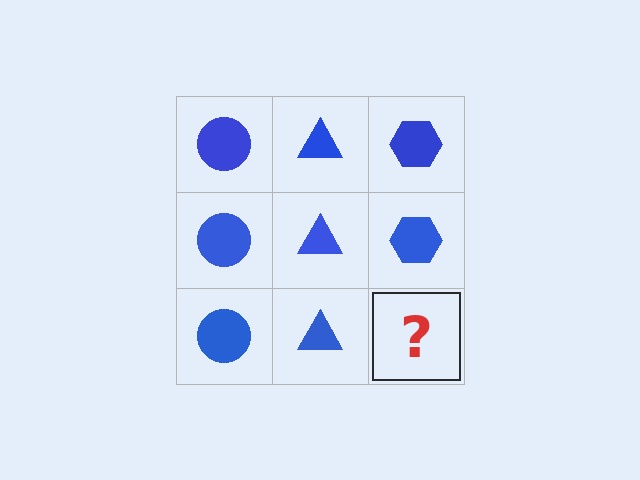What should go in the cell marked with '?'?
The missing cell should contain a blue hexagon.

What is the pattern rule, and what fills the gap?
The rule is that each column has a consistent shape. The gap should be filled with a blue hexagon.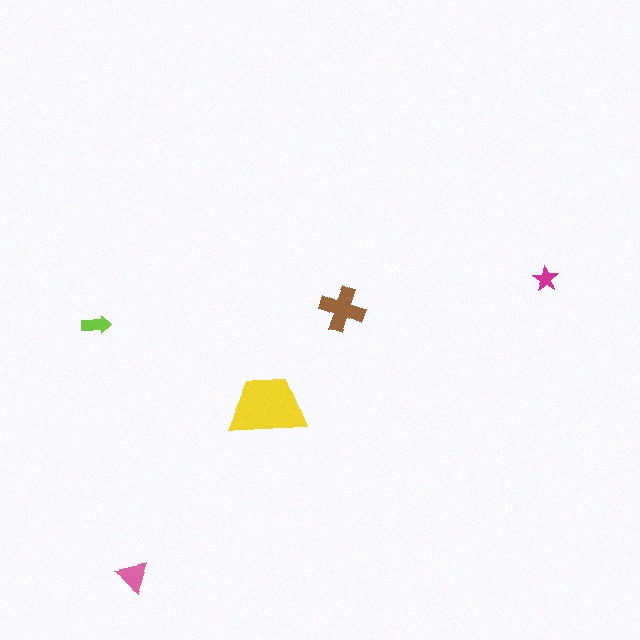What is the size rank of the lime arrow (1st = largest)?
4th.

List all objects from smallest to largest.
The magenta star, the lime arrow, the pink triangle, the brown cross, the yellow trapezoid.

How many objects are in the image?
There are 5 objects in the image.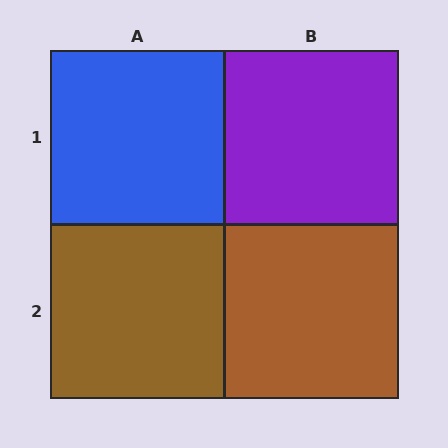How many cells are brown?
2 cells are brown.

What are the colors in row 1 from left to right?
Blue, purple.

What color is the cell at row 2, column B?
Brown.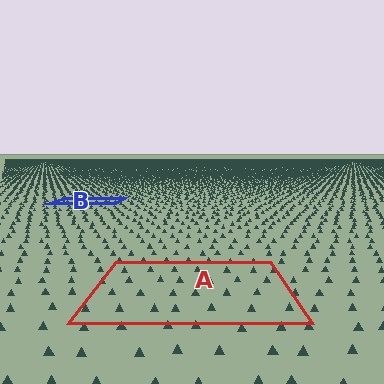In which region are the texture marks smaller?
The texture marks are smaller in region B, because it is farther away.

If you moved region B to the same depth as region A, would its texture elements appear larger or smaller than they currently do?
They would appear larger. At a closer depth, the same texture elements are projected at a bigger on-screen size.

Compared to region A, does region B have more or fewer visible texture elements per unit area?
Region B has more texture elements per unit area — they are packed more densely because it is farther away.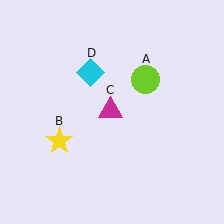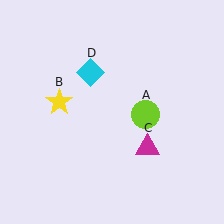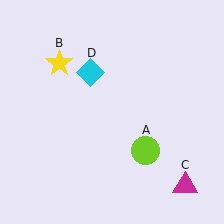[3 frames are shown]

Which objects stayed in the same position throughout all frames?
Cyan diamond (object D) remained stationary.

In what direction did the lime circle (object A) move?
The lime circle (object A) moved down.